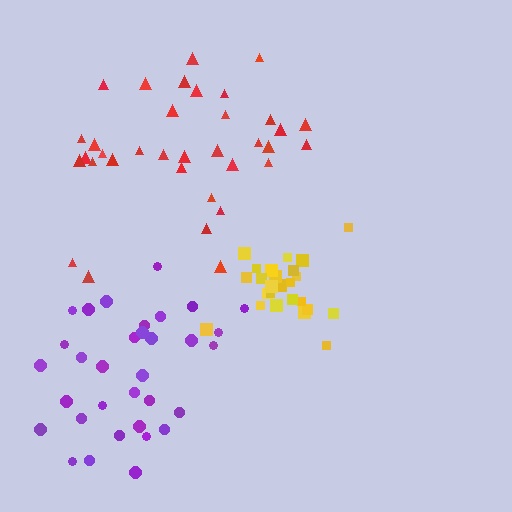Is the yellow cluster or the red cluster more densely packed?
Yellow.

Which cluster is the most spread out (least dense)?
Red.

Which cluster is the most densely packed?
Yellow.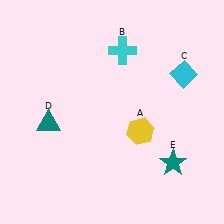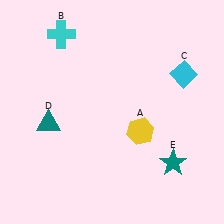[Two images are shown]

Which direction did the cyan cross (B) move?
The cyan cross (B) moved left.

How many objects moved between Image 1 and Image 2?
1 object moved between the two images.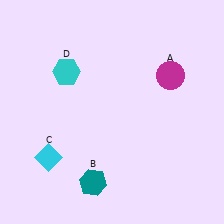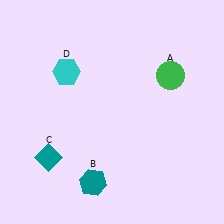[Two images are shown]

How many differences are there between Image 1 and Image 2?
There are 2 differences between the two images.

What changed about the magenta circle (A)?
In Image 1, A is magenta. In Image 2, it changed to green.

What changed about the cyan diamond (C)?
In Image 1, C is cyan. In Image 2, it changed to teal.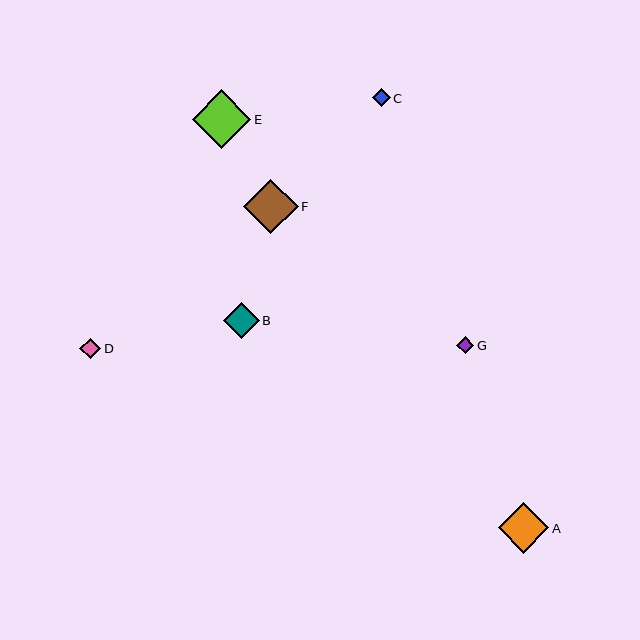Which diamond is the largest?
Diamond E is the largest with a size of approximately 58 pixels.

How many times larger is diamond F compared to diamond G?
Diamond F is approximately 3.1 times the size of diamond G.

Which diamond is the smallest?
Diamond G is the smallest with a size of approximately 18 pixels.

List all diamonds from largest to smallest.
From largest to smallest: E, F, A, B, D, C, G.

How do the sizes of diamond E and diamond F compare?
Diamond E and diamond F are approximately the same size.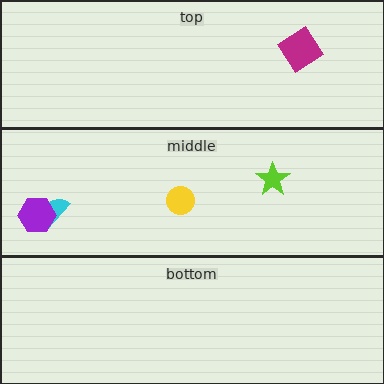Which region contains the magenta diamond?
The top region.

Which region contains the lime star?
The middle region.